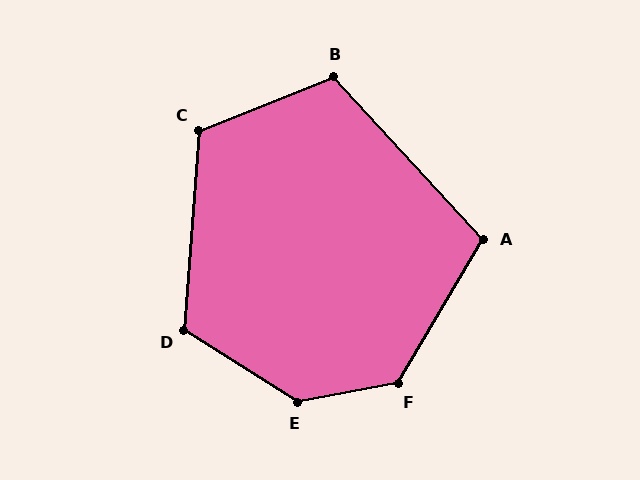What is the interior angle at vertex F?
Approximately 131 degrees (obtuse).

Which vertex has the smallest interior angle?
A, at approximately 107 degrees.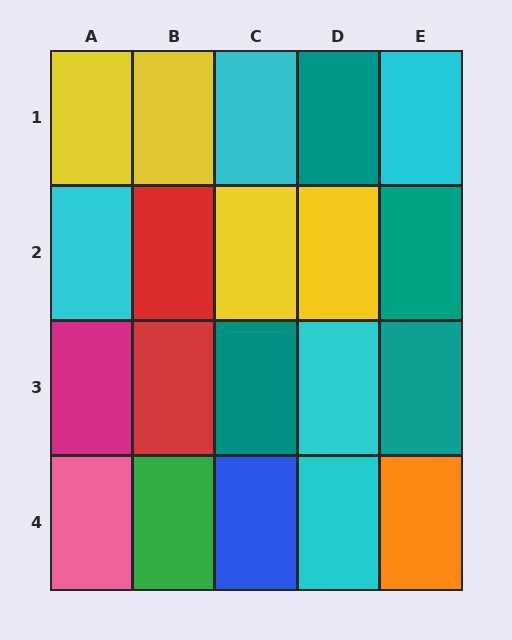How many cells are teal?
4 cells are teal.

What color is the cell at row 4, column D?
Cyan.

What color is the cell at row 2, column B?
Red.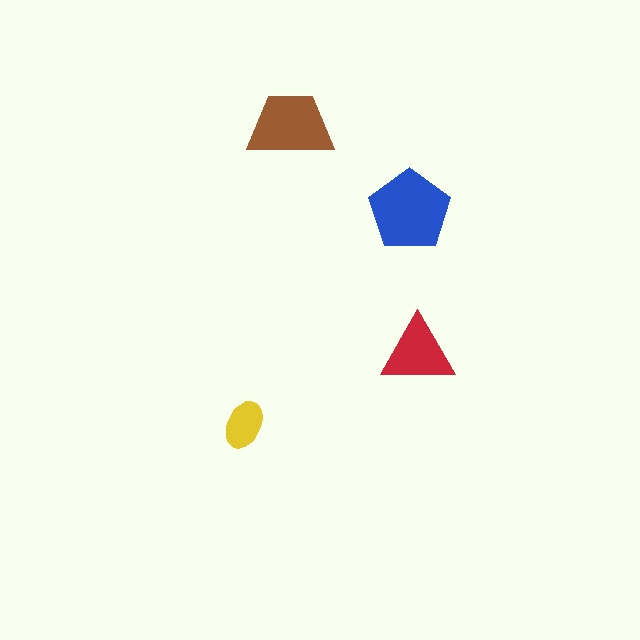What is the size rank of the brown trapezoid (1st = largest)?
2nd.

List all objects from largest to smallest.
The blue pentagon, the brown trapezoid, the red triangle, the yellow ellipse.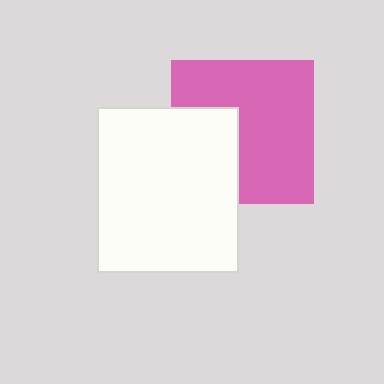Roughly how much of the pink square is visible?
Most of it is visible (roughly 68%).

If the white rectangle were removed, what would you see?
You would see the complete pink square.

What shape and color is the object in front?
The object in front is a white rectangle.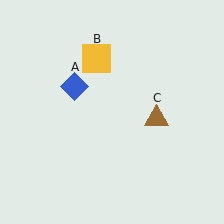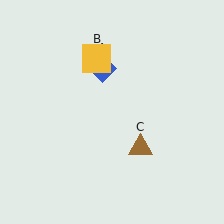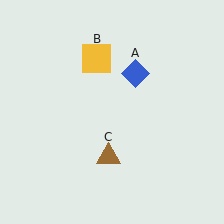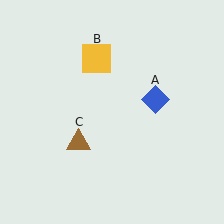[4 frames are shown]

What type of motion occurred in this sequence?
The blue diamond (object A), brown triangle (object C) rotated clockwise around the center of the scene.